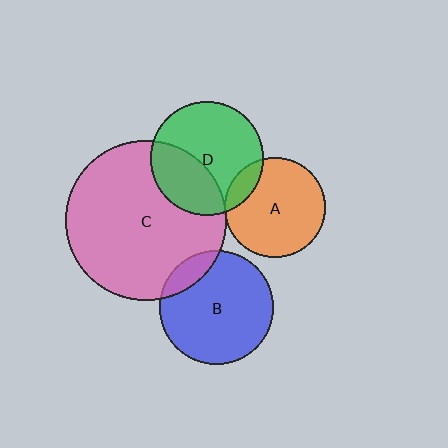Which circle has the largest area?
Circle C (pink).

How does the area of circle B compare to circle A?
Approximately 1.3 times.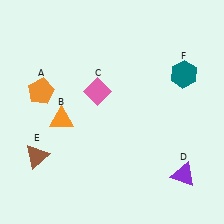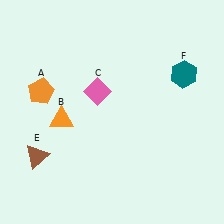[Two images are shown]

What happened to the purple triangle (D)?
The purple triangle (D) was removed in Image 2. It was in the bottom-right area of Image 1.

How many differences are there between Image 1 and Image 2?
There is 1 difference between the two images.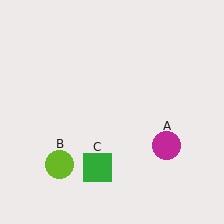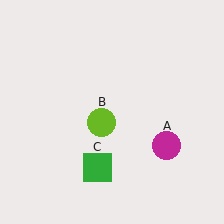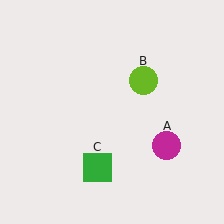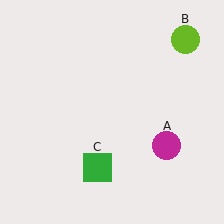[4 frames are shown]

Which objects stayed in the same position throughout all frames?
Magenta circle (object A) and green square (object C) remained stationary.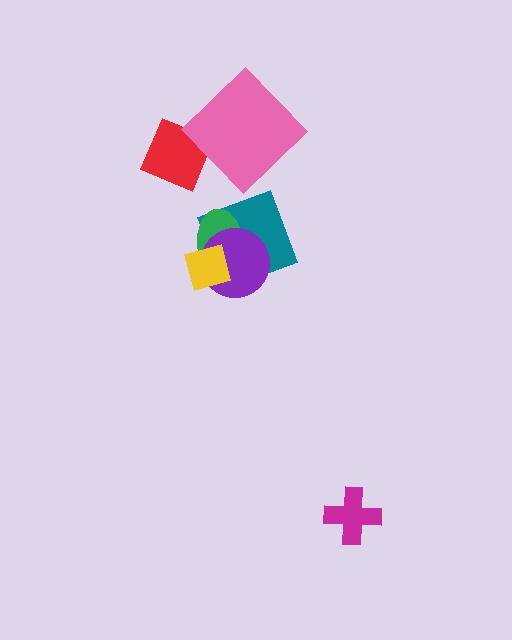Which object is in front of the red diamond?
The pink diamond is in front of the red diamond.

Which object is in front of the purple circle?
The yellow diamond is in front of the purple circle.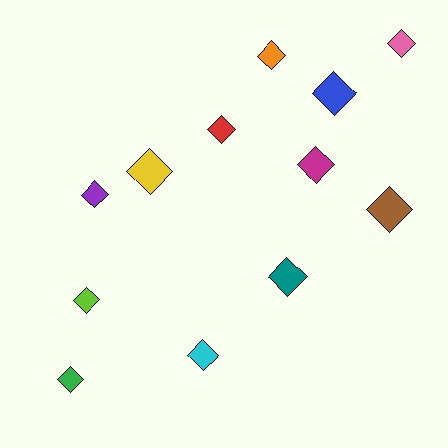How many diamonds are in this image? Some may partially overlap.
There are 12 diamonds.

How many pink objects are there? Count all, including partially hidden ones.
There is 1 pink object.